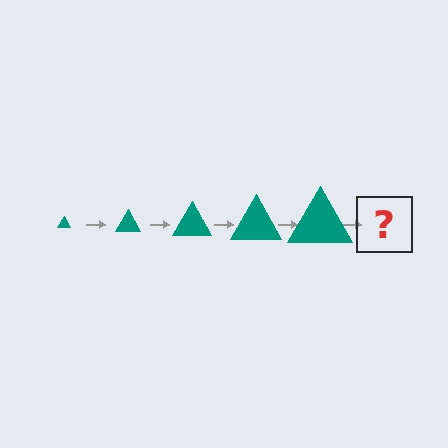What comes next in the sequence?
The next element should be a teal triangle, larger than the previous one.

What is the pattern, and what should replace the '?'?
The pattern is that the triangle gets progressively larger each step. The '?' should be a teal triangle, larger than the previous one.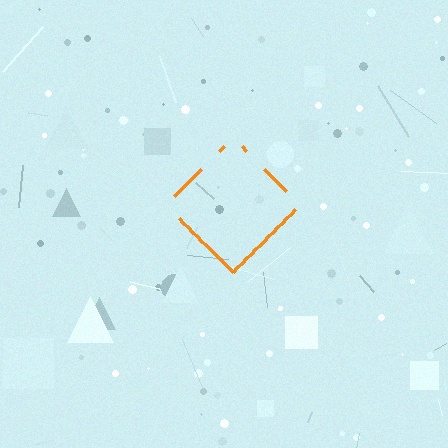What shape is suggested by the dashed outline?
The dashed outline suggests a diamond.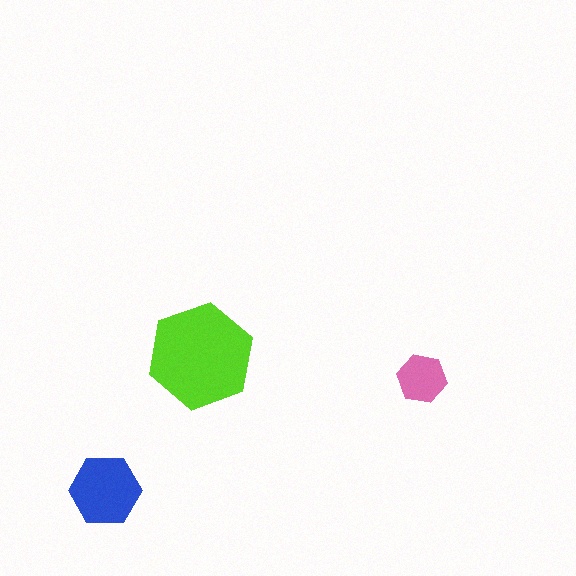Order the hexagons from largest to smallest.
the lime one, the blue one, the pink one.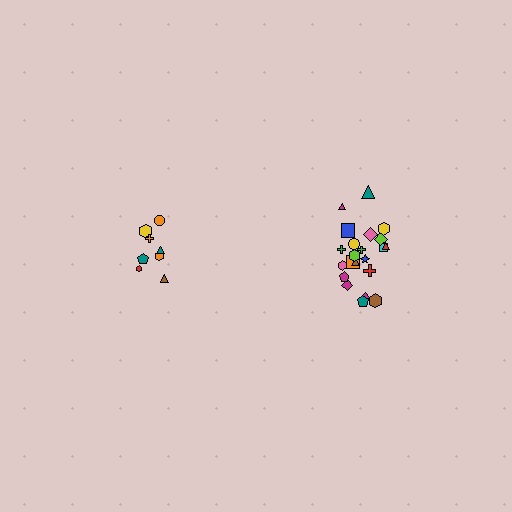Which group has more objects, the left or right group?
The right group.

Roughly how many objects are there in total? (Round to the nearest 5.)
Roughly 30 objects in total.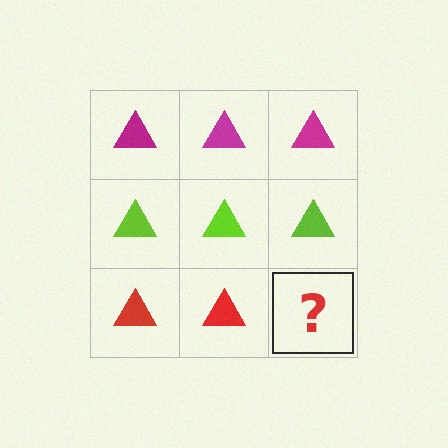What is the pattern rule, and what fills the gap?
The rule is that each row has a consistent color. The gap should be filled with a red triangle.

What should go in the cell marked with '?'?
The missing cell should contain a red triangle.